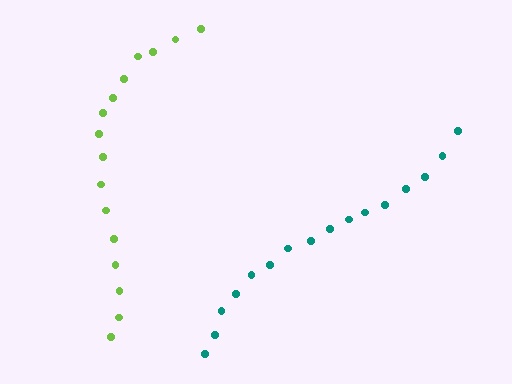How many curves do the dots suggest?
There are 2 distinct paths.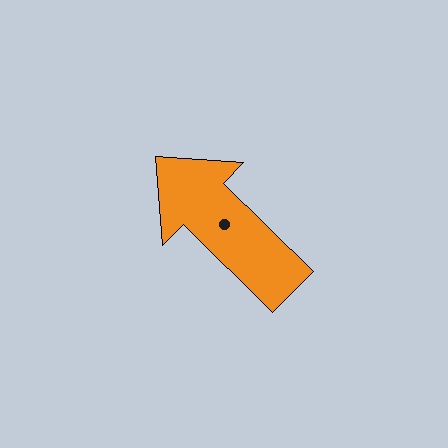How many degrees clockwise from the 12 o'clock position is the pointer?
Approximately 314 degrees.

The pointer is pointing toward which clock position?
Roughly 10 o'clock.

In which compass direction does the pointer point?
Northwest.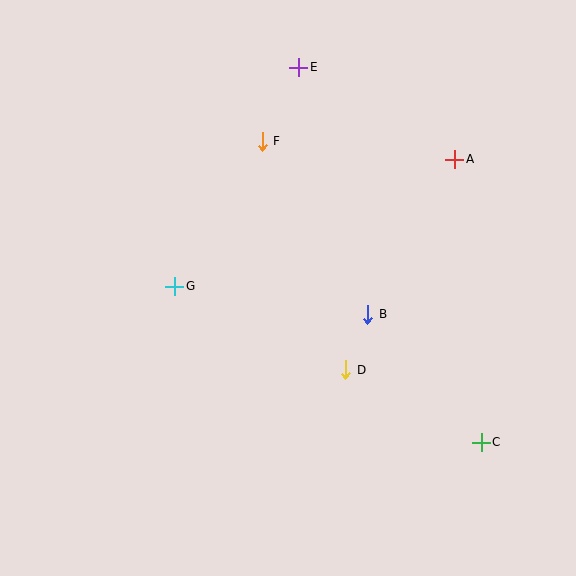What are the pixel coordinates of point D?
Point D is at (346, 370).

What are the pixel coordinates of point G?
Point G is at (175, 286).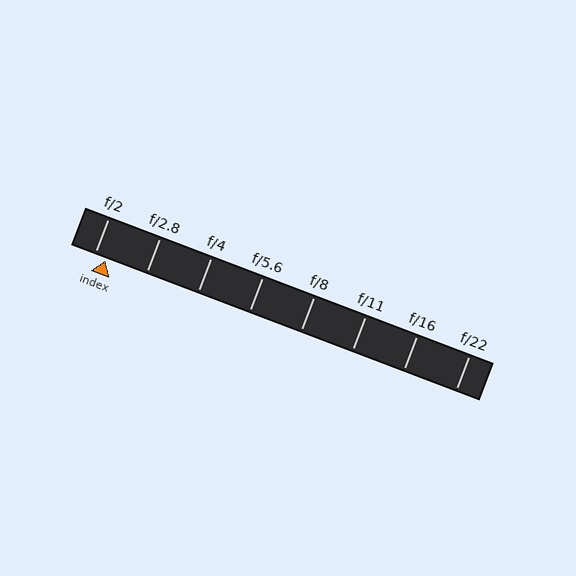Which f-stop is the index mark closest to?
The index mark is closest to f/2.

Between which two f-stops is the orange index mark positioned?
The index mark is between f/2 and f/2.8.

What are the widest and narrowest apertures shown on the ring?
The widest aperture shown is f/2 and the narrowest is f/22.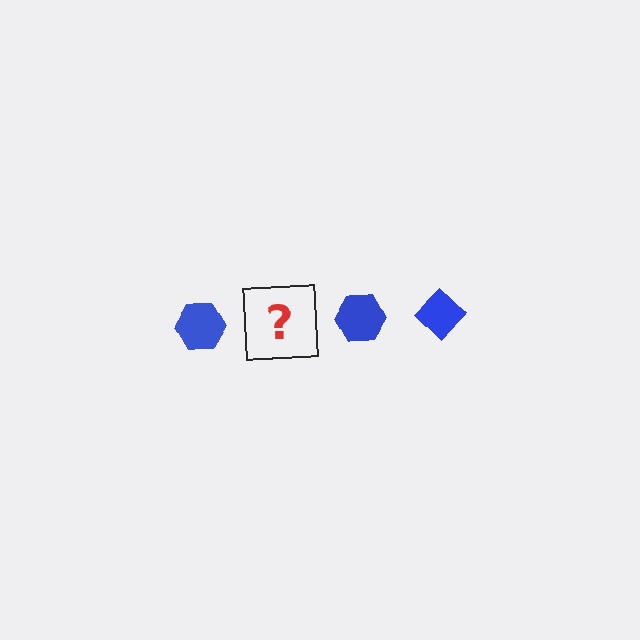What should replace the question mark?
The question mark should be replaced with a blue diamond.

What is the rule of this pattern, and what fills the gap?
The rule is that the pattern cycles through hexagon, diamond shapes in blue. The gap should be filled with a blue diamond.